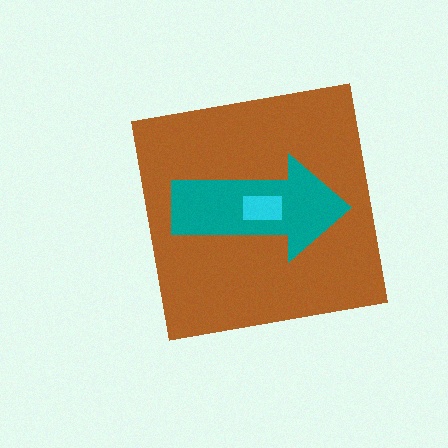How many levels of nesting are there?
3.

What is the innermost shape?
The cyan rectangle.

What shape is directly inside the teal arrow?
The cyan rectangle.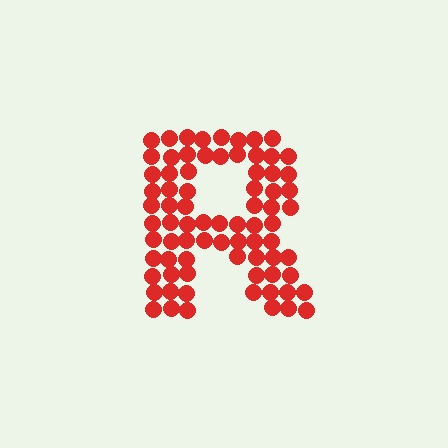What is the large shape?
The large shape is the letter R.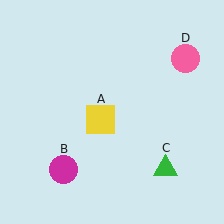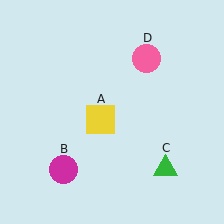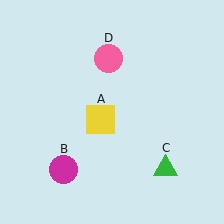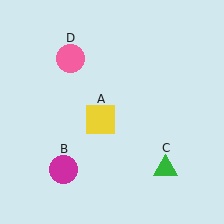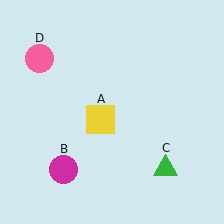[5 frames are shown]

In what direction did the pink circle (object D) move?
The pink circle (object D) moved left.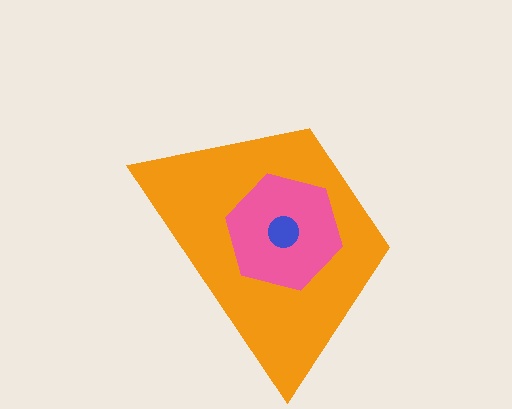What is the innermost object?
The blue circle.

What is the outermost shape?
The orange trapezoid.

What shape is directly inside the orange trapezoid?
The pink hexagon.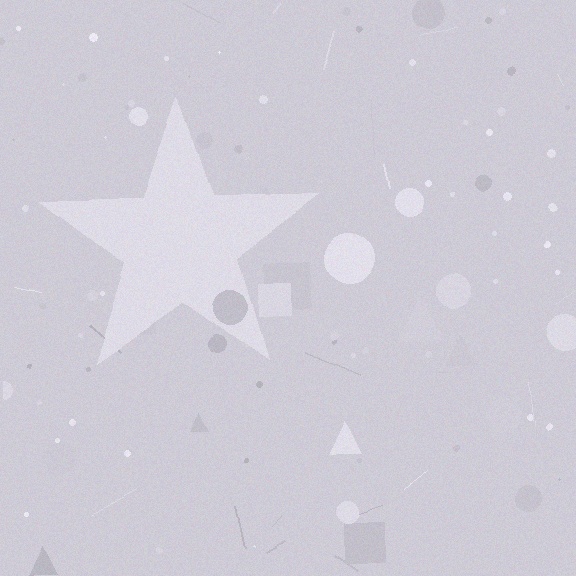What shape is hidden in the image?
A star is hidden in the image.